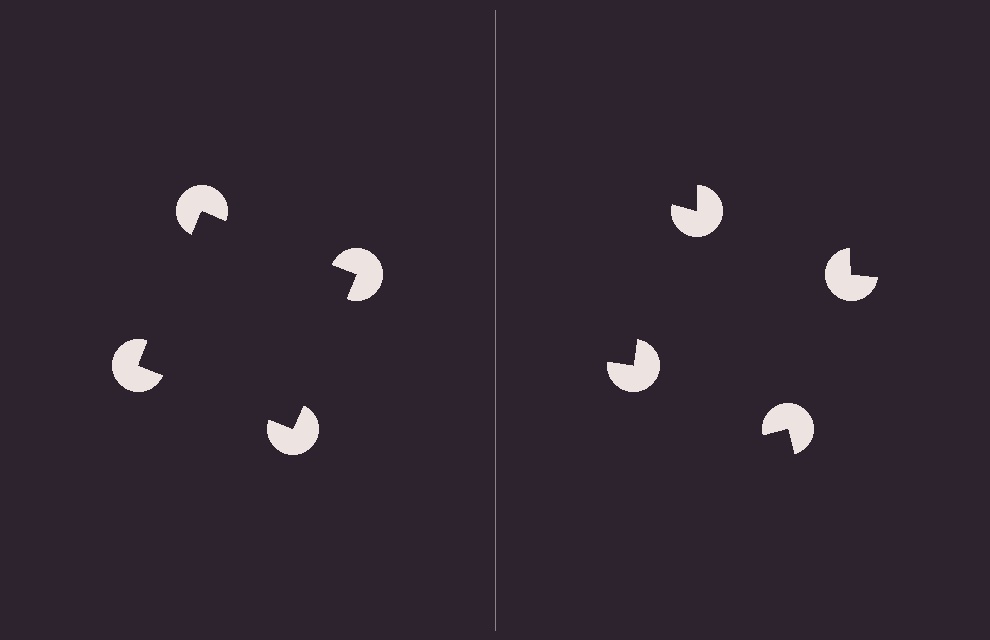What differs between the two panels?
The pac-man discs are positioned identically on both sides; only the wedge orientations differ. On the left they align to a square; on the right they are misaligned.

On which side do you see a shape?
An illusory square appears on the left side. On the right side the wedge cuts are rotated, so no coherent shape forms.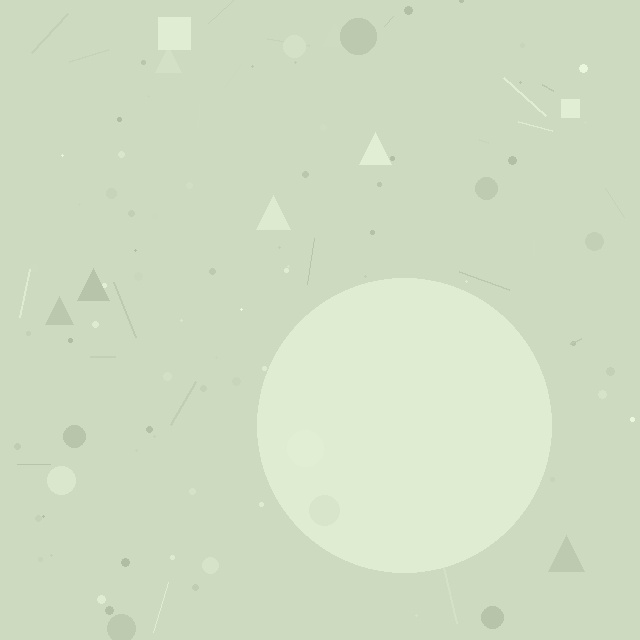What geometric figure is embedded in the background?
A circle is embedded in the background.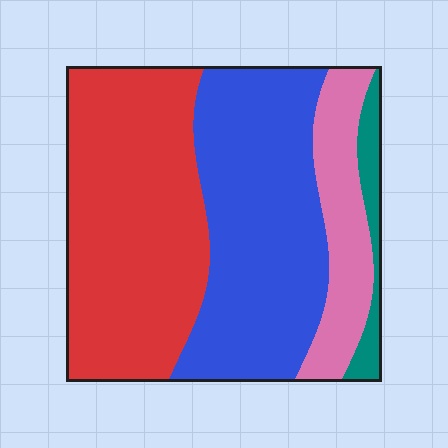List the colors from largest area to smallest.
From largest to smallest: red, blue, pink, teal.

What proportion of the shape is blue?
Blue covers around 40% of the shape.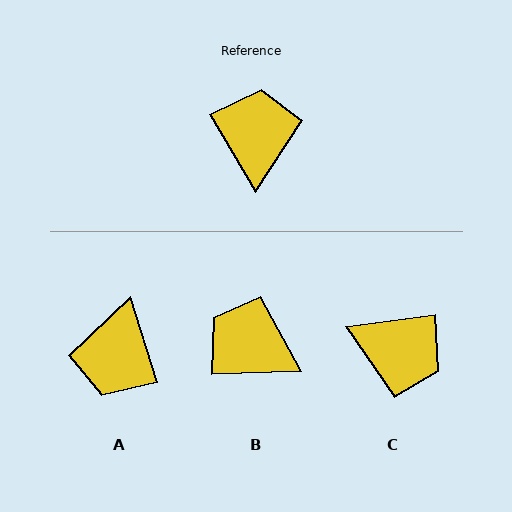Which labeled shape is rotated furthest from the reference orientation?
A, about 167 degrees away.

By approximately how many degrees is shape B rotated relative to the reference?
Approximately 62 degrees counter-clockwise.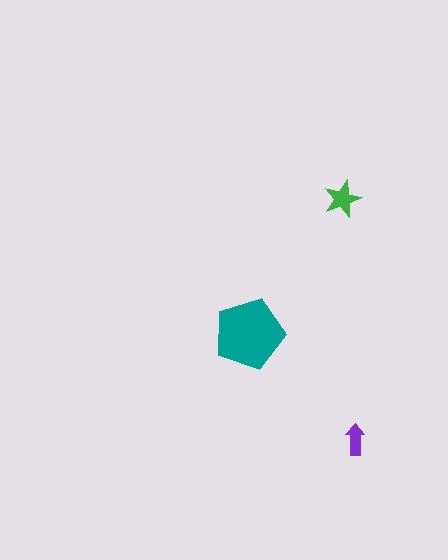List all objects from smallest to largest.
The purple arrow, the green star, the teal pentagon.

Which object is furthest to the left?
The teal pentagon is leftmost.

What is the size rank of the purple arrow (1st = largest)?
3rd.